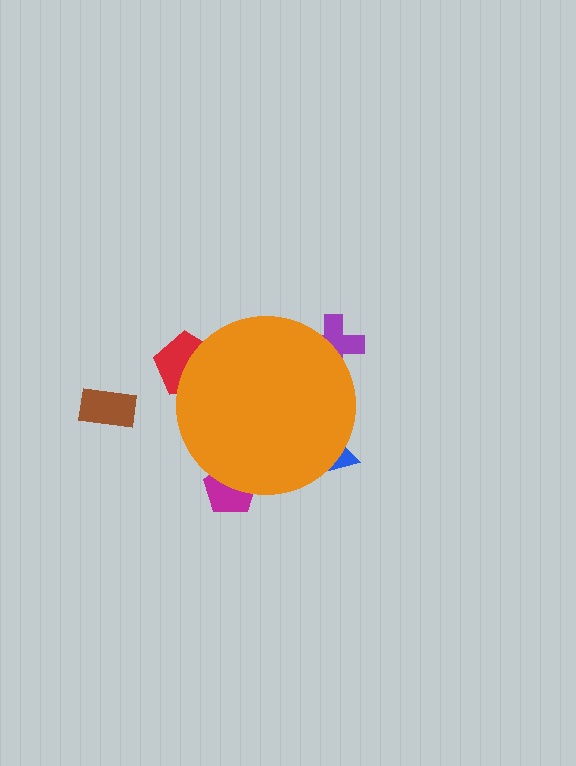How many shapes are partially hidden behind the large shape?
4 shapes are partially hidden.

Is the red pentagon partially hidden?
Yes, the red pentagon is partially hidden behind the orange circle.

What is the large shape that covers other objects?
An orange circle.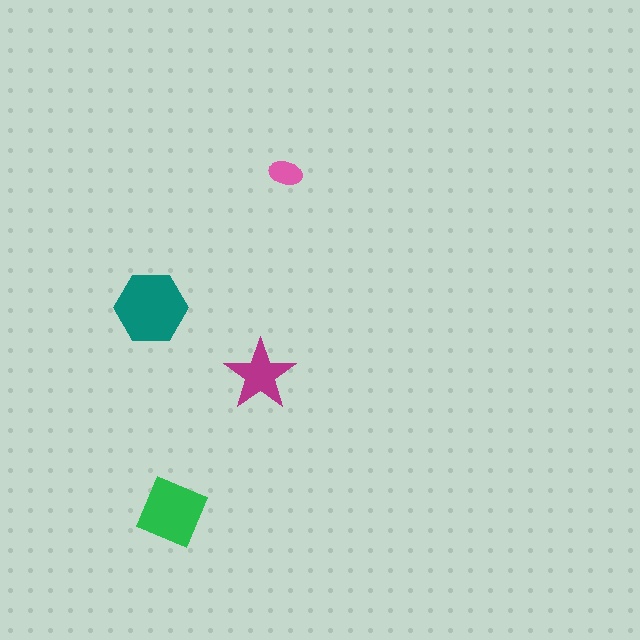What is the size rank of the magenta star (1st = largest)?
3rd.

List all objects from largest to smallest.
The teal hexagon, the green square, the magenta star, the pink ellipse.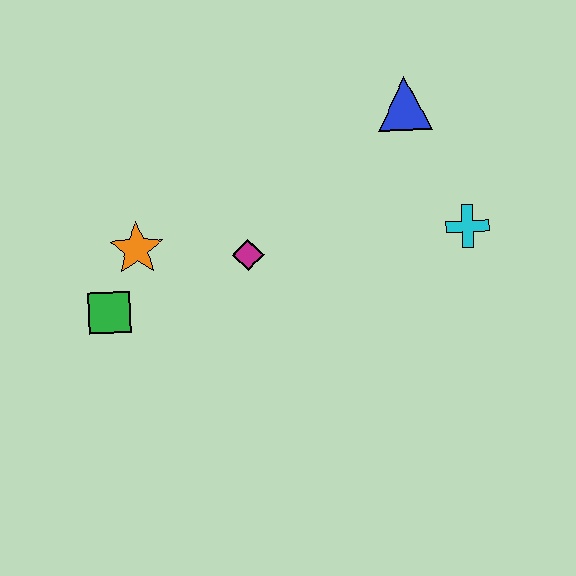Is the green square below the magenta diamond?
Yes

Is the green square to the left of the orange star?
Yes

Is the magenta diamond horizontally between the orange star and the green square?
No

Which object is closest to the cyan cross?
The blue triangle is closest to the cyan cross.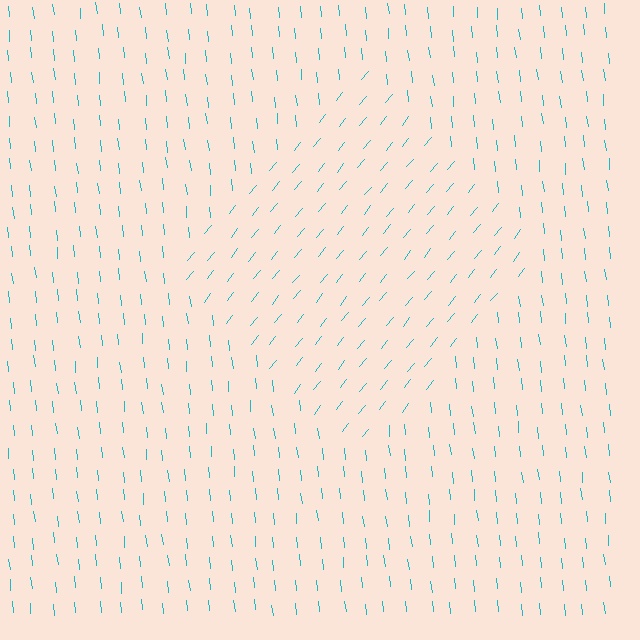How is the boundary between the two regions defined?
The boundary is defined purely by a change in line orientation (approximately 45 degrees difference). All lines are the same color and thickness.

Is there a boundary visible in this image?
Yes, there is a texture boundary formed by a change in line orientation.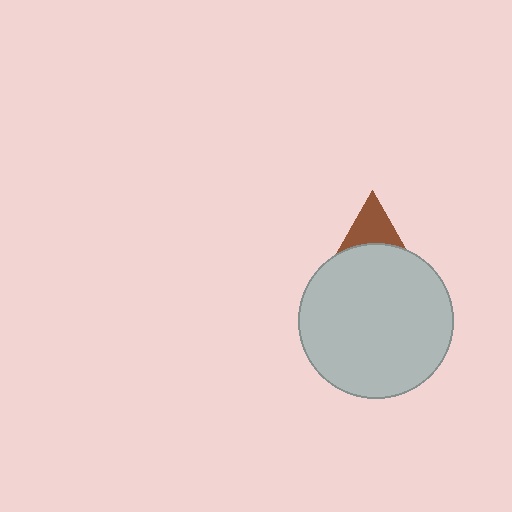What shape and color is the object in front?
The object in front is a light gray circle.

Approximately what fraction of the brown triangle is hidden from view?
Roughly 59% of the brown triangle is hidden behind the light gray circle.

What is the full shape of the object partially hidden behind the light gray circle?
The partially hidden object is a brown triangle.